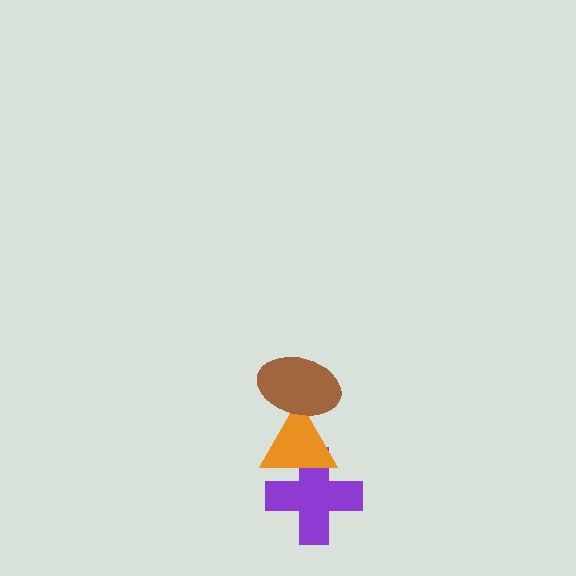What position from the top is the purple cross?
The purple cross is 3rd from the top.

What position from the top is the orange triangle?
The orange triangle is 2nd from the top.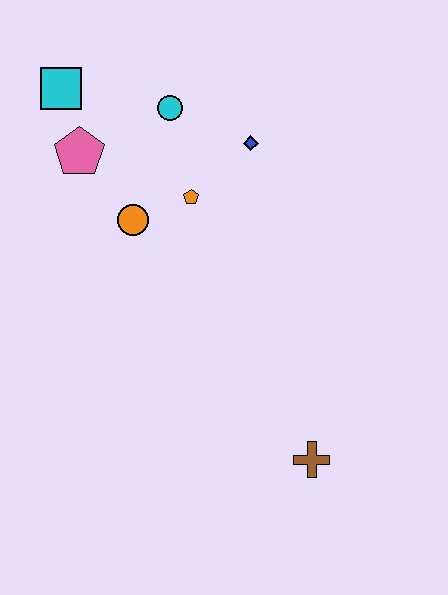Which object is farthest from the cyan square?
The brown cross is farthest from the cyan square.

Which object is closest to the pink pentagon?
The cyan square is closest to the pink pentagon.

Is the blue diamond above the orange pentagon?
Yes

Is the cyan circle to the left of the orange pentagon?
Yes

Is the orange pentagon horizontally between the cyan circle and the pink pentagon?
No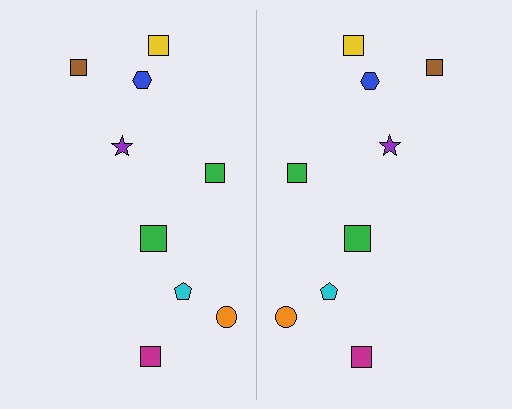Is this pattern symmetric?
Yes, this pattern has bilateral (reflection) symmetry.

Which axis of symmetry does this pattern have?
The pattern has a vertical axis of symmetry running through the center of the image.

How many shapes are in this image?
There are 18 shapes in this image.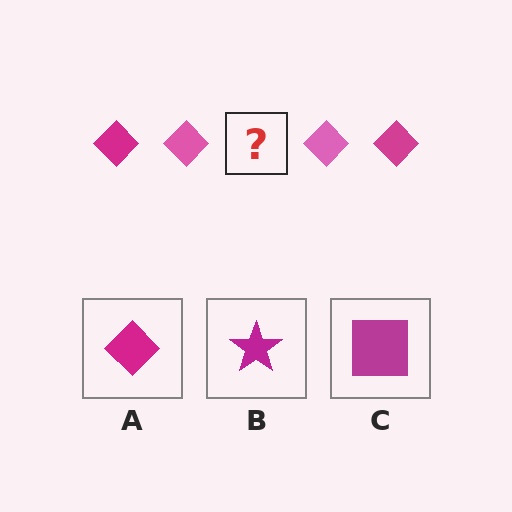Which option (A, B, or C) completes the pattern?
A.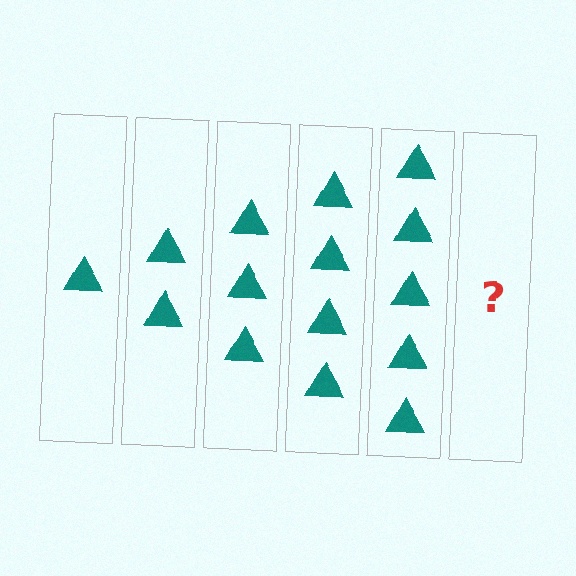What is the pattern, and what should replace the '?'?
The pattern is that each step adds one more triangle. The '?' should be 6 triangles.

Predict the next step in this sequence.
The next step is 6 triangles.